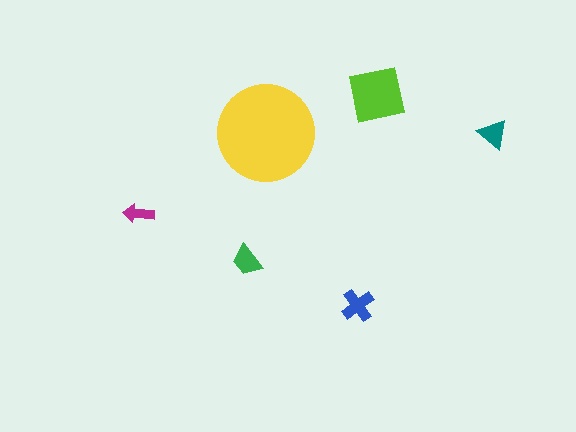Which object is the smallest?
The magenta arrow.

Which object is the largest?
The yellow circle.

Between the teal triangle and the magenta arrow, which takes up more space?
The teal triangle.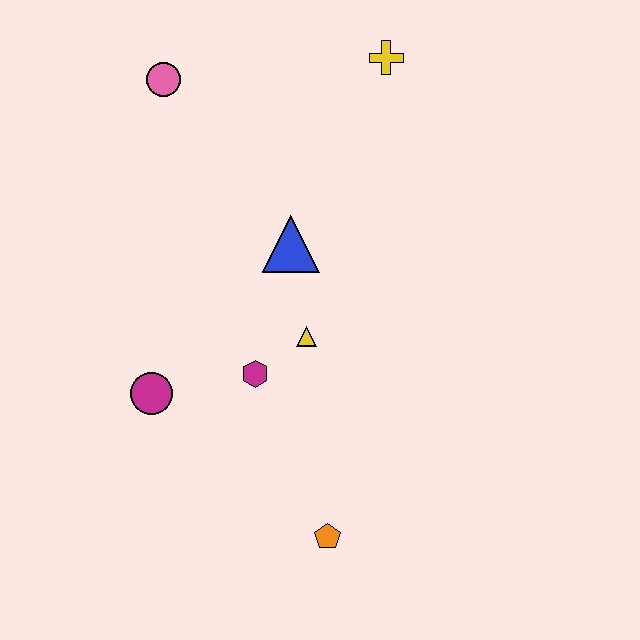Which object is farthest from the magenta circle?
The yellow cross is farthest from the magenta circle.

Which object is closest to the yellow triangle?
The magenta hexagon is closest to the yellow triangle.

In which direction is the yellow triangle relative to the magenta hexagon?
The yellow triangle is to the right of the magenta hexagon.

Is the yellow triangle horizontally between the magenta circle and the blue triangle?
No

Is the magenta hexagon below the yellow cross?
Yes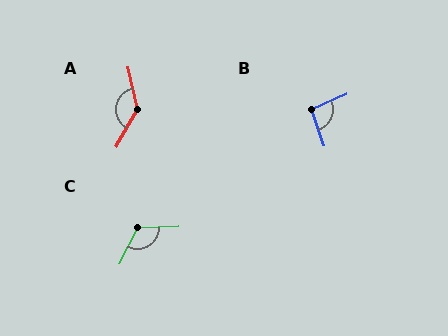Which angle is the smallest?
B, at approximately 95 degrees.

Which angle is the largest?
A, at approximately 138 degrees.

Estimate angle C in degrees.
Approximately 119 degrees.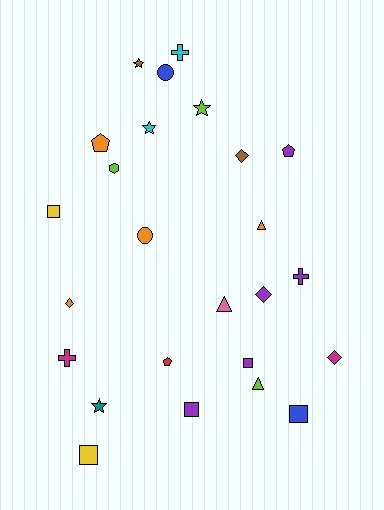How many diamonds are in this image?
There are 4 diamonds.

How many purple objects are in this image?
There are 5 purple objects.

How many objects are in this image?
There are 25 objects.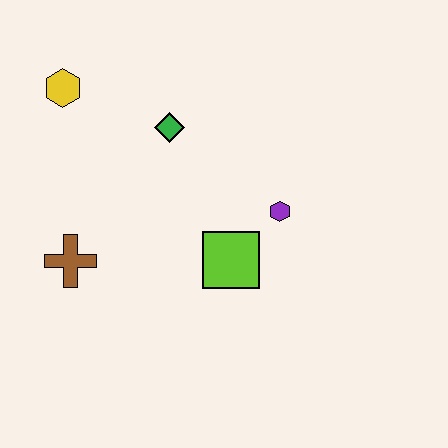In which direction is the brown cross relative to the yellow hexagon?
The brown cross is below the yellow hexagon.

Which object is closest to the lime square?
The purple hexagon is closest to the lime square.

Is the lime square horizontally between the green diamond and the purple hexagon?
Yes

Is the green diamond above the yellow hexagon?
No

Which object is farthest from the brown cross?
The purple hexagon is farthest from the brown cross.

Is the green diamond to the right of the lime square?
No